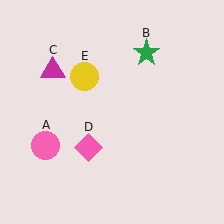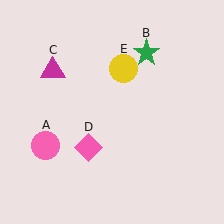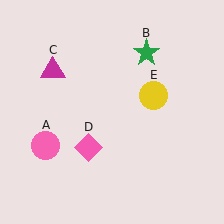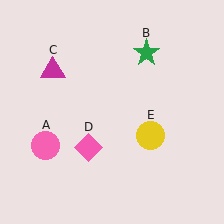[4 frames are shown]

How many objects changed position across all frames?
1 object changed position: yellow circle (object E).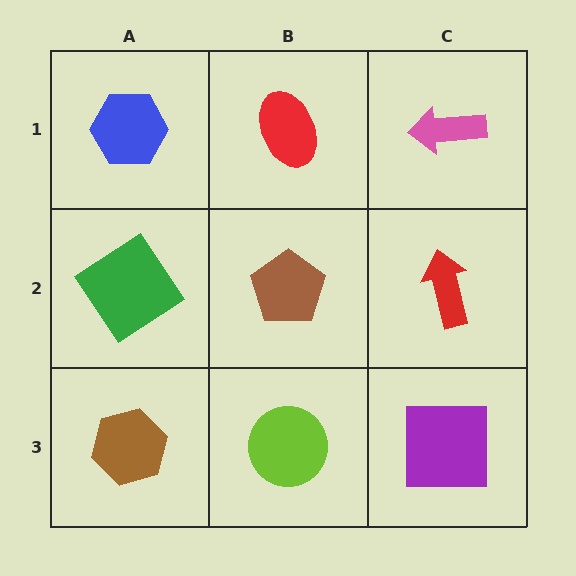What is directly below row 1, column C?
A red arrow.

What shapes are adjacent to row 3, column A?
A green diamond (row 2, column A), a lime circle (row 3, column B).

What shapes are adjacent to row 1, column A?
A green diamond (row 2, column A), a red ellipse (row 1, column B).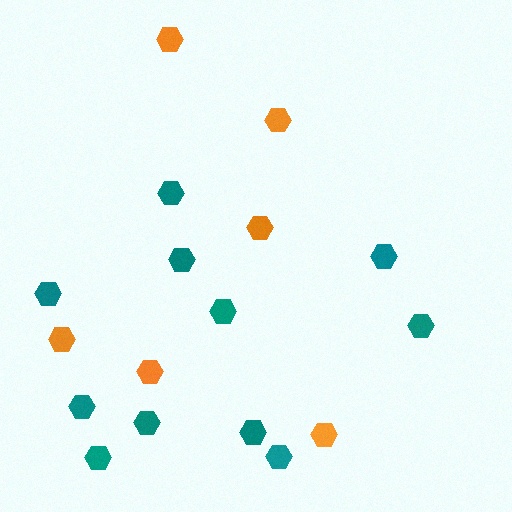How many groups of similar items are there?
There are 2 groups: one group of orange hexagons (6) and one group of teal hexagons (11).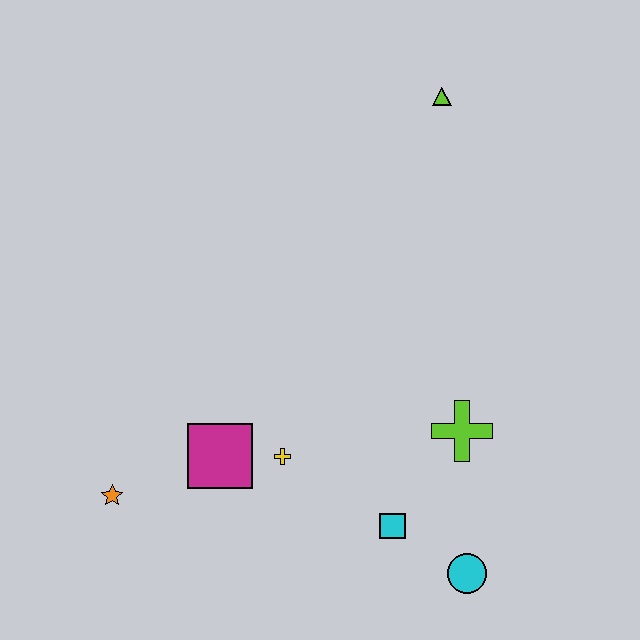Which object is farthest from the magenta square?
The lime triangle is farthest from the magenta square.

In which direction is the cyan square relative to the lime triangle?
The cyan square is below the lime triangle.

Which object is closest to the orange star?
The magenta square is closest to the orange star.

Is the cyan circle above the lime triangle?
No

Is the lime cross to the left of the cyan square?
No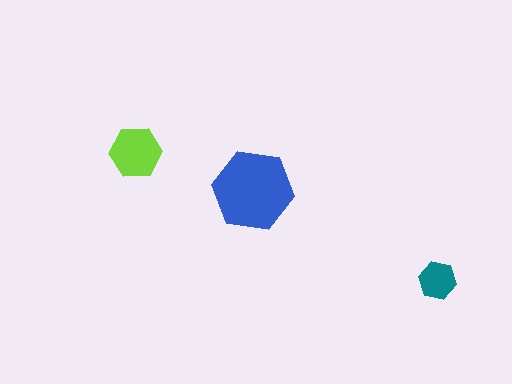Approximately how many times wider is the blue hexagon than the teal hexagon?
About 2 times wider.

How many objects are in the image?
There are 3 objects in the image.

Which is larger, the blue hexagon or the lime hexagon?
The blue one.